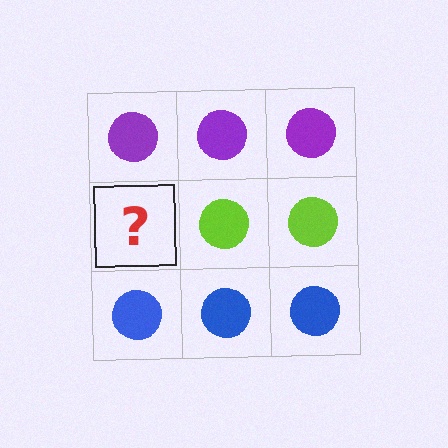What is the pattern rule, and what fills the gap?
The rule is that each row has a consistent color. The gap should be filled with a lime circle.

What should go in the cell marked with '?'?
The missing cell should contain a lime circle.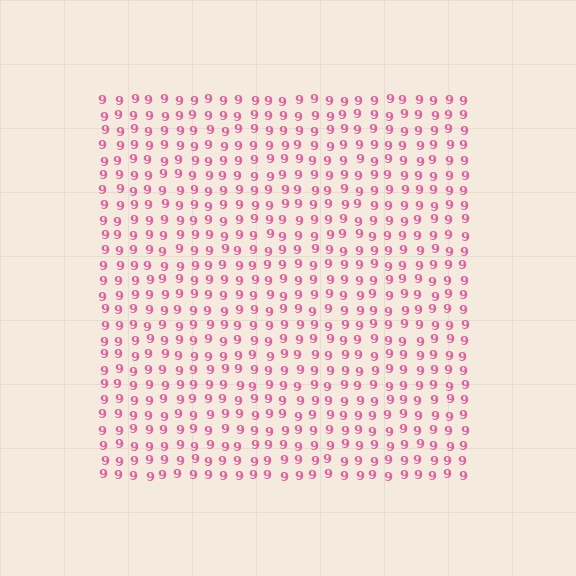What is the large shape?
The large shape is a square.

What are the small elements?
The small elements are digit 9's.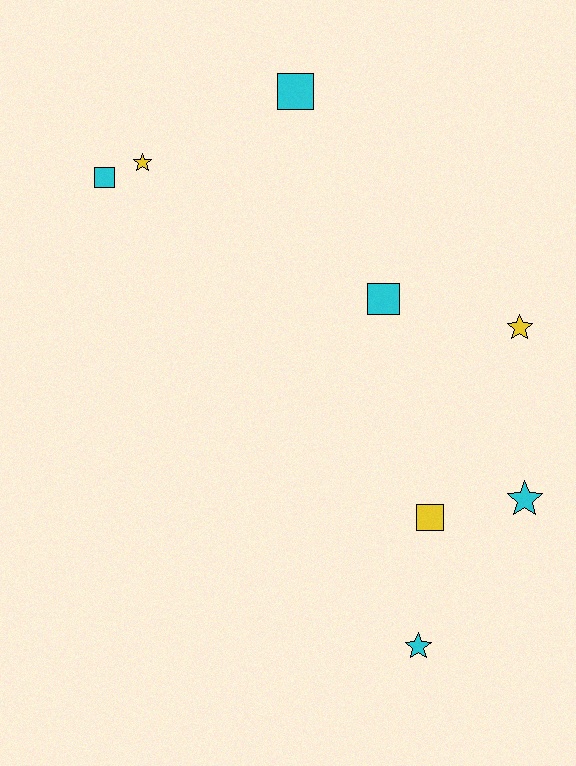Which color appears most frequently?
Cyan, with 5 objects.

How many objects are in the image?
There are 8 objects.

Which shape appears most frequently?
Square, with 4 objects.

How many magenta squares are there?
There are no magenta squares.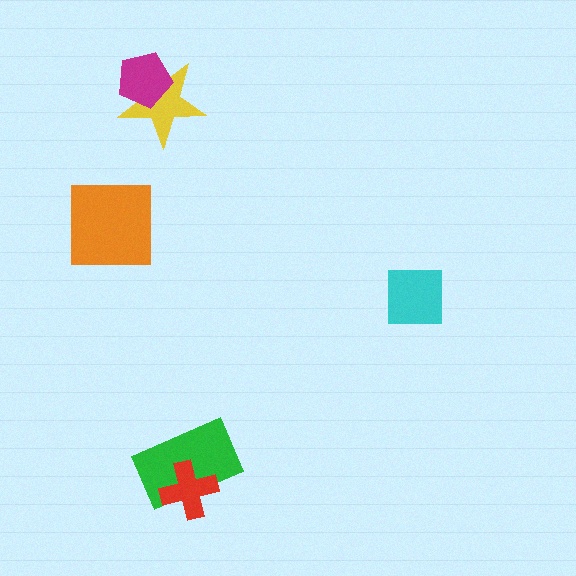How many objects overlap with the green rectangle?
1 object overlaps with the green rectangle.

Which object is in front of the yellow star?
The magenta pentagon is in front of the yellow star.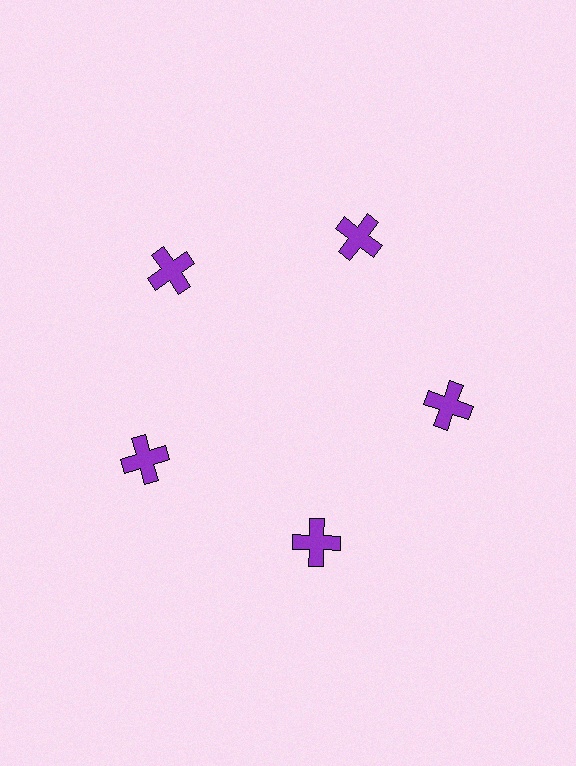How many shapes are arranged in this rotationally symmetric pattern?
There are 5 shapes, arranged in 5 groups of 1.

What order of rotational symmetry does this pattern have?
This pattern has 5-fold rotational symmetry.